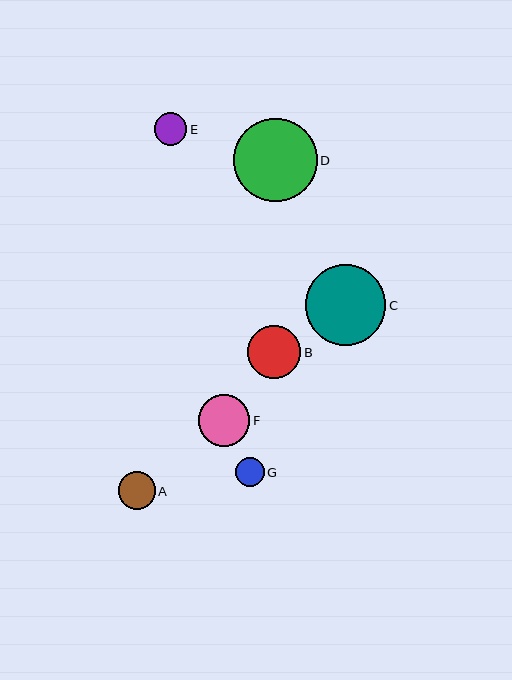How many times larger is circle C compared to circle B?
Circle C is approximately 1.5 times the size of circle B.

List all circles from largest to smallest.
From largest to smallest: D, C, B, F, A, E, G.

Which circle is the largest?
Circle D is the largest with a size of approximately 83 pixels.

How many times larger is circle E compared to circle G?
Circle E is approximately 1.1 times the size of circle G.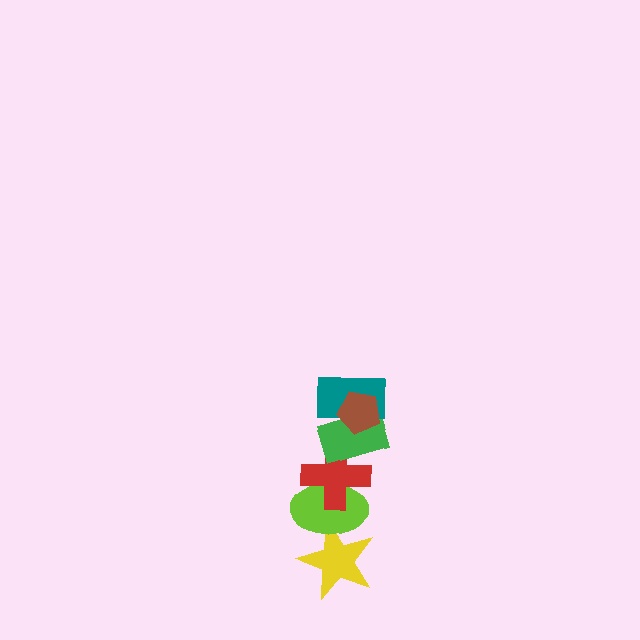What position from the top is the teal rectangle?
The teal rectangle is 2nd from the top.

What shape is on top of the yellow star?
The lime ellipse is on top of the yellow star.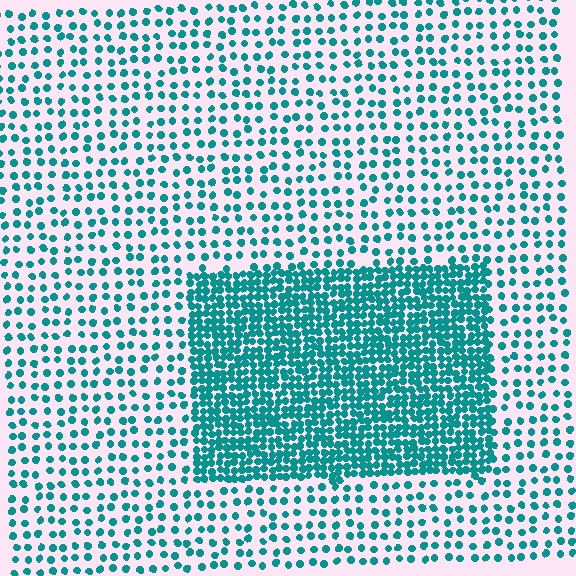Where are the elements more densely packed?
The elements are more densely packed inside the rectangle boundary.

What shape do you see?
I see a rectangle.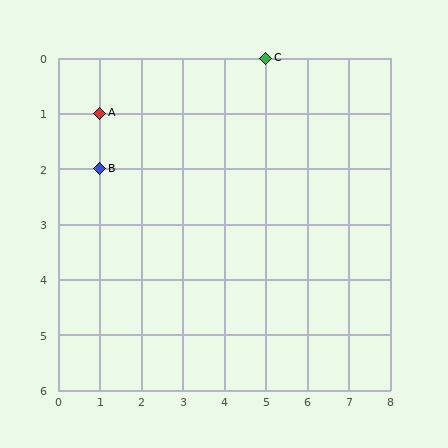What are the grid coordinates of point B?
Point B is at grid coordinates (1, 2).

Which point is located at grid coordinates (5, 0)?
Point C is at (5, 0).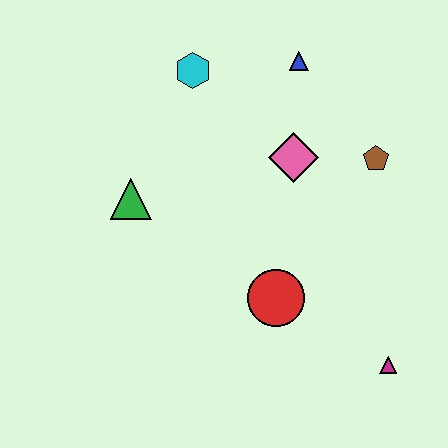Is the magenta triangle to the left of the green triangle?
No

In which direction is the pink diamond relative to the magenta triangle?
The pink diamond is above the magenta triangle.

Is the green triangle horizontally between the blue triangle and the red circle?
No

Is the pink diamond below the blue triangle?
Yes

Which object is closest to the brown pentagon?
The pink diamond is closest to the brown pentagon.